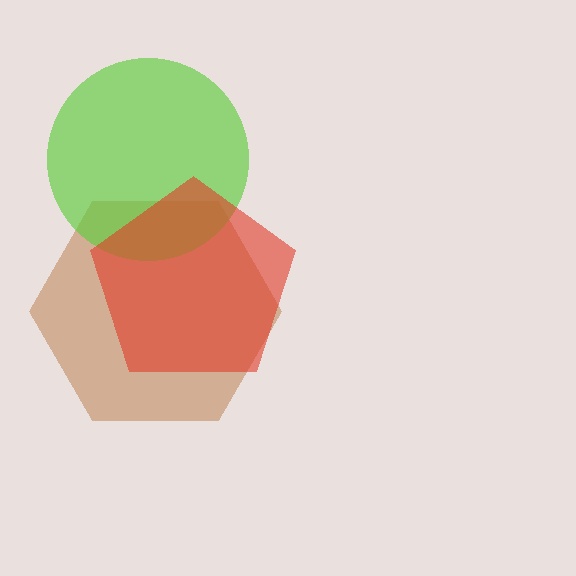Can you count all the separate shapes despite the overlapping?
Yes, there are 3 separate shapes.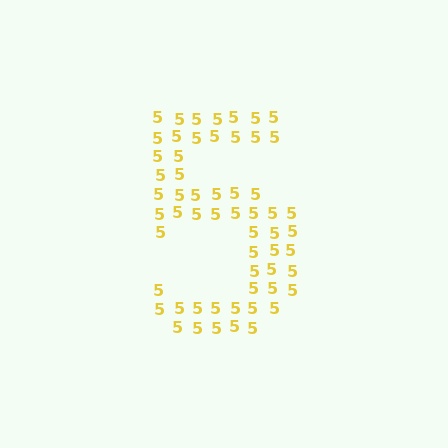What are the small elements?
The small elements are digit 5's.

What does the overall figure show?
The overall figure shows the digit 5.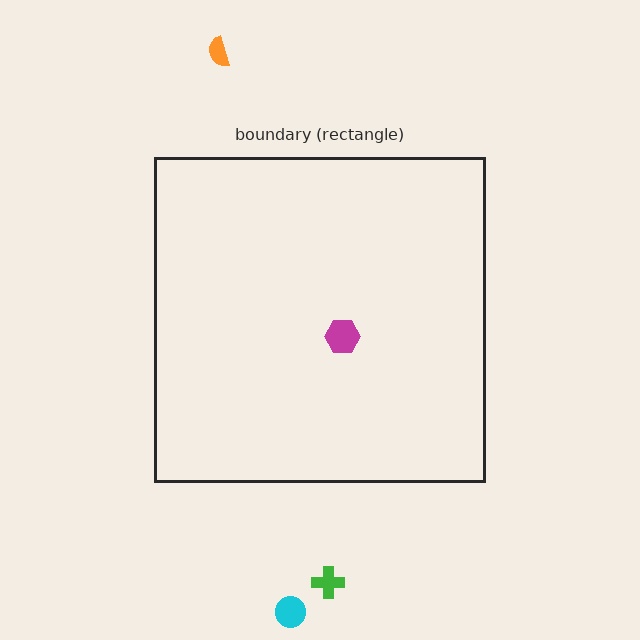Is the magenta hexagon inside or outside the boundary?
Inside.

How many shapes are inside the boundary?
1 inside, 3 outside.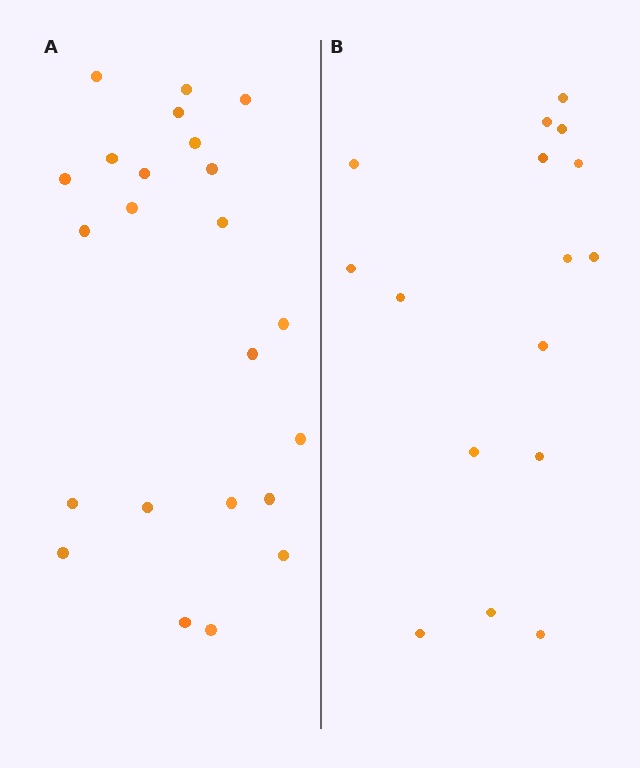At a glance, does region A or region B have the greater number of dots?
Region A (the left region) has more dots.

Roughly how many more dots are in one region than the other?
Region A has roughly 8 or so more dots than region B.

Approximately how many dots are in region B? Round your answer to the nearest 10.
About 20 dots. (The exact count is 16, which rounds to 20.)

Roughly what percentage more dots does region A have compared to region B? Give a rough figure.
About 45% more.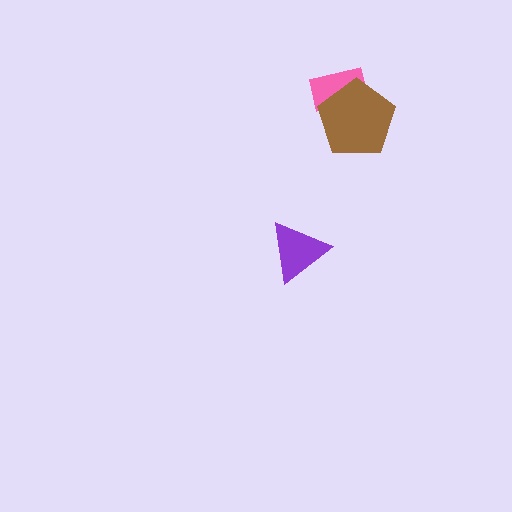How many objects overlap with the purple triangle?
0 objects overlap with the purple triangle.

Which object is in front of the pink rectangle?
The brown pentagon is in front of the pink rectangle.